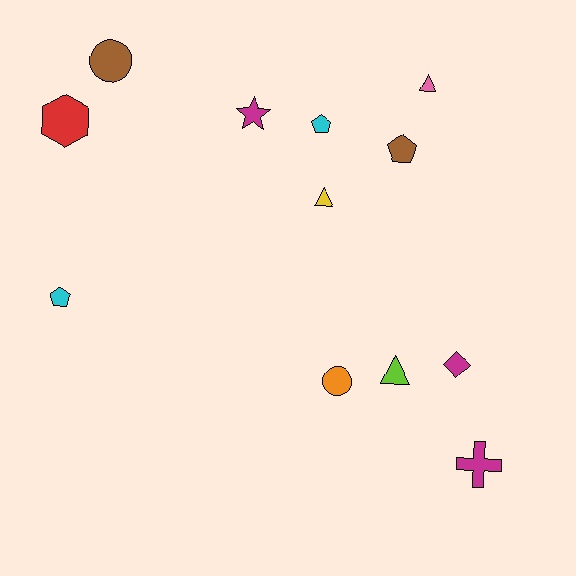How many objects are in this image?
There are 12 objects.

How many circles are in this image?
There are 2 circles.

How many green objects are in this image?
There are no green objects.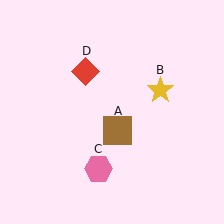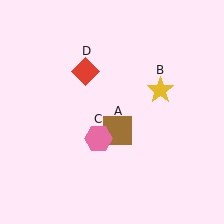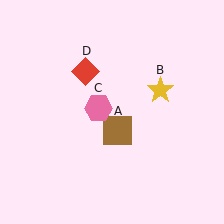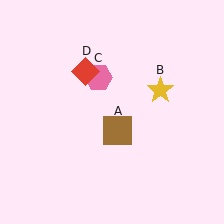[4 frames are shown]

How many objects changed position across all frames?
1 object changed position: pink hexagon (object C).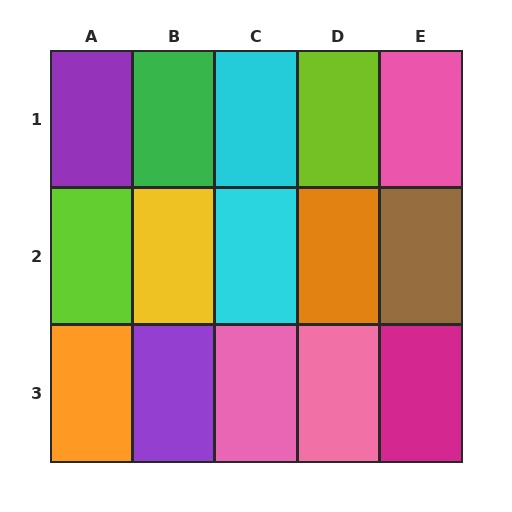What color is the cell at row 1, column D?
Lime.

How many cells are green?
1 cell is green.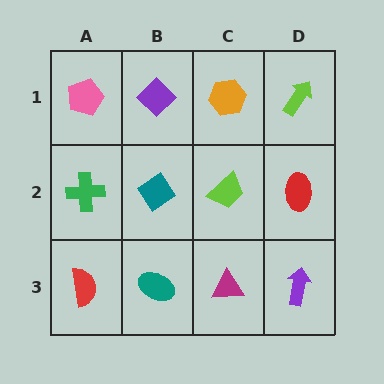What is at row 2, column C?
A lime trapezoid.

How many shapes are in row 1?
4 shapes.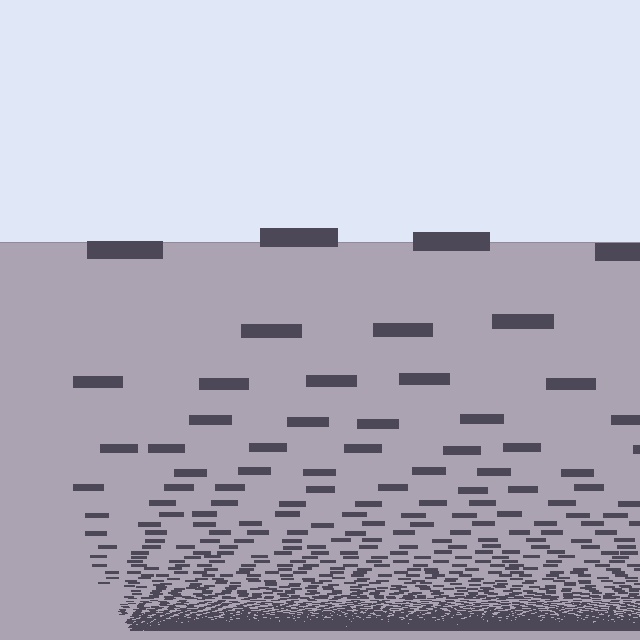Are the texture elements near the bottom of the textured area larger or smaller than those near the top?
Smaller. The gradient is inverted — elements near the bottom are smaller and denser.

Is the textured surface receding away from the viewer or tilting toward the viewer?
The surface appears to tilt toward the viewer. Texture elements get larger and sparser toward the top.